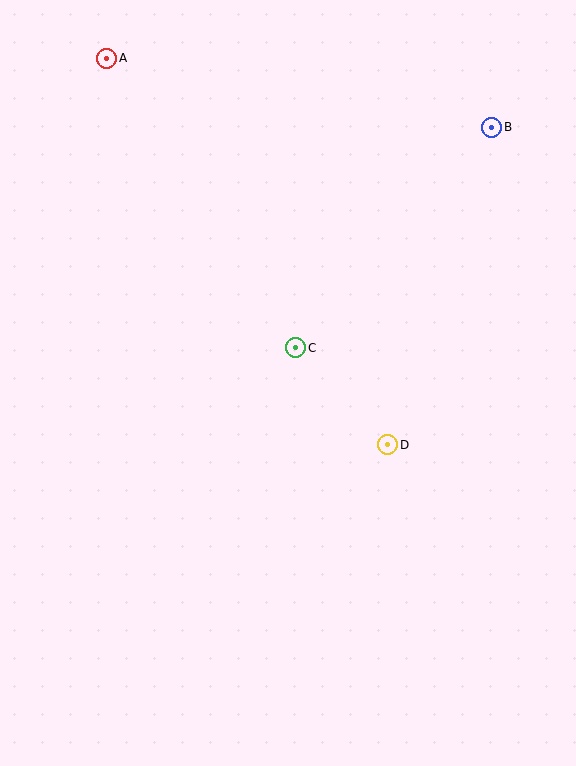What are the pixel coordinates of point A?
Point A is at (107, 58).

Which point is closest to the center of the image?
Point C at (296, 348) is closest to the center.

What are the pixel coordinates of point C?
Point C is at (296, 348).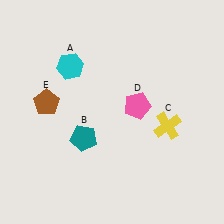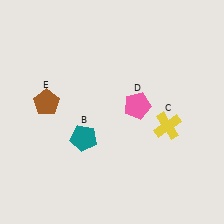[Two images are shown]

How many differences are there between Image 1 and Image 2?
There is 1 difference between the two images.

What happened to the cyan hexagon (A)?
The cyan hexagon (A) was removed in Image 2. It was in the top-left area of Image 1.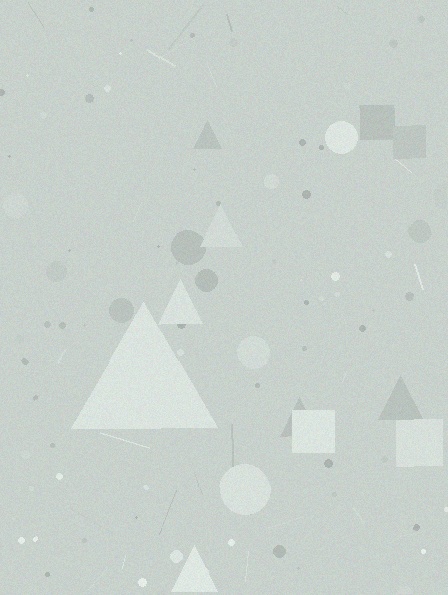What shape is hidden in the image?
A triangle is hidden in the image.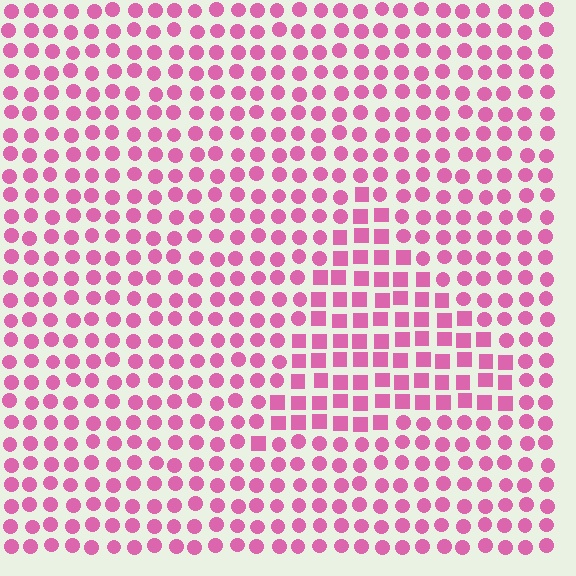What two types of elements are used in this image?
The image uses squares inside the triangle region and circles outside it.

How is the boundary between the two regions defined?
The boundary is defined by a change in element shape: squares inside vs. circles outside. All elements share the same color and spacing.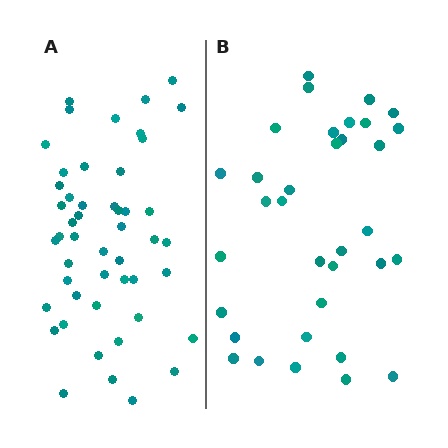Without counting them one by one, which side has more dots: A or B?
Region A (the left region) has more dots.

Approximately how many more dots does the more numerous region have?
Region A has approximately 15 more dots than region B.